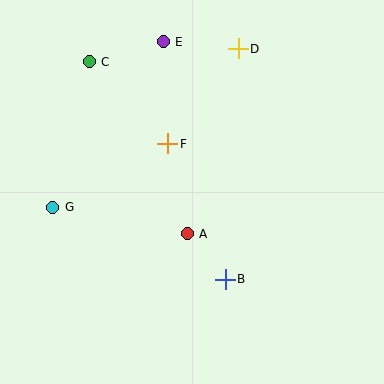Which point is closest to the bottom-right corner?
Point B is closest to the bottom-right corner.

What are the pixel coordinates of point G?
Point G is at (53, 207).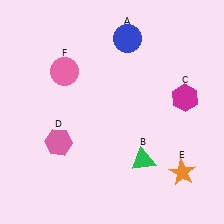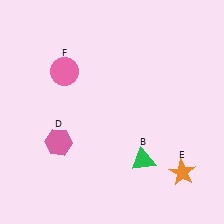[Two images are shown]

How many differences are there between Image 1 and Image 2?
There are 2 differences between the two images.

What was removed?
The blue circle (A), the magenta hexagon (C) were removed in Image 2.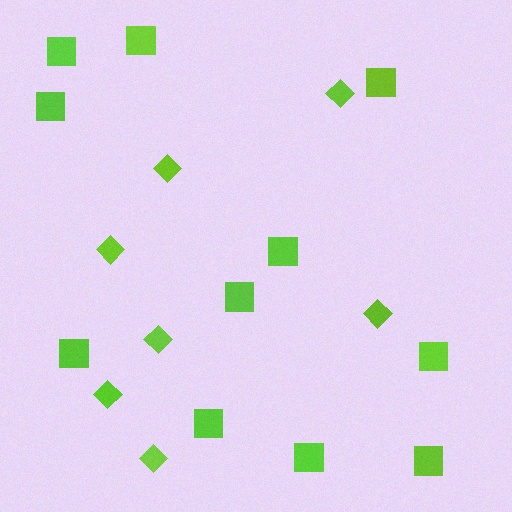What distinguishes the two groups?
There are 2 groups: one group of squares (11) and one group of diamonds (7).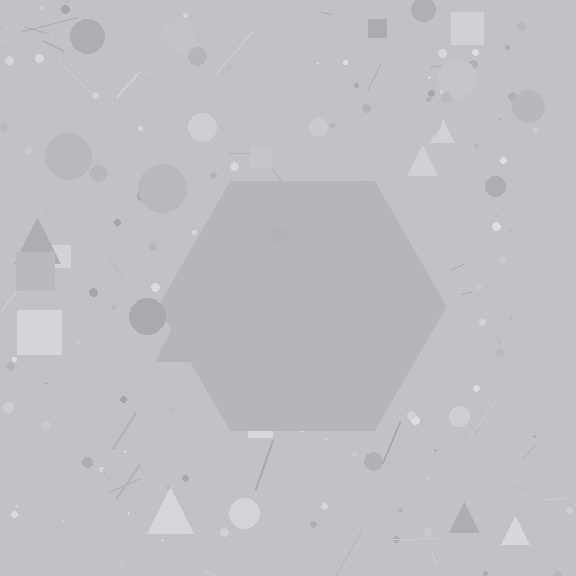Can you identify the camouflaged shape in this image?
The camouflaged shape is a hexagon.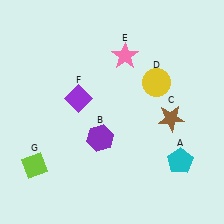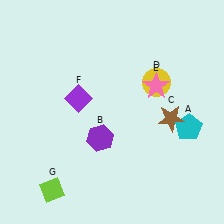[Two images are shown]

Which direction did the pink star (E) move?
The pink star (E) moved right.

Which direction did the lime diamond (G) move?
The lime diamond (G) moved down.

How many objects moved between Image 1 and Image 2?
3 objects moved between the two images.